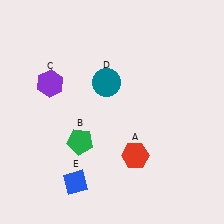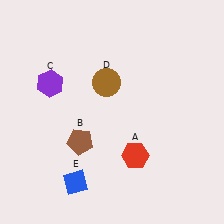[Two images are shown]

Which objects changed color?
B changed from green to brown. D changed from teal to brown.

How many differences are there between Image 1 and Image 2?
There are 2 differences between the two images.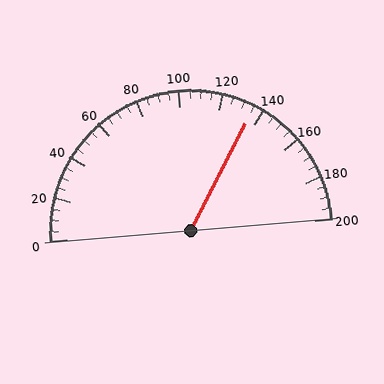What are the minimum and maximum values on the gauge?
The gauge ranges from 0 to 200.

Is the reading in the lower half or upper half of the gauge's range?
The reading is in the upper half of the range (0 to 200).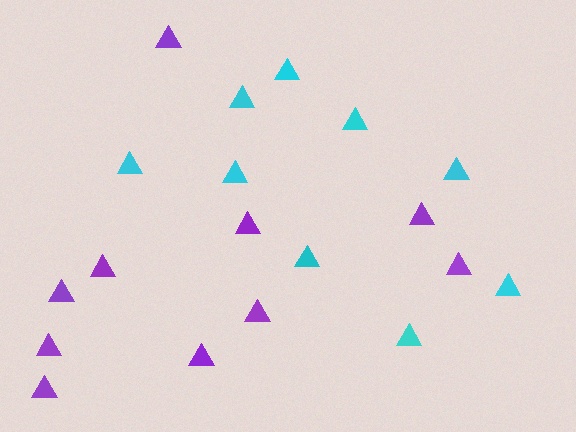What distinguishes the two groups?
There are 2 groups: one group of cyan triangles (9) and one group of purple triangles (10).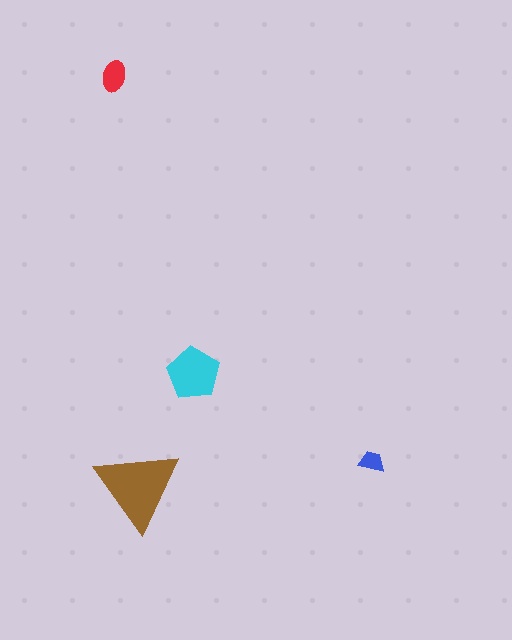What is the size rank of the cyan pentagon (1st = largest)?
2nd.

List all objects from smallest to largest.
The blue trapezoid, the red ellipse, the cyan pentagon, the brown triangle.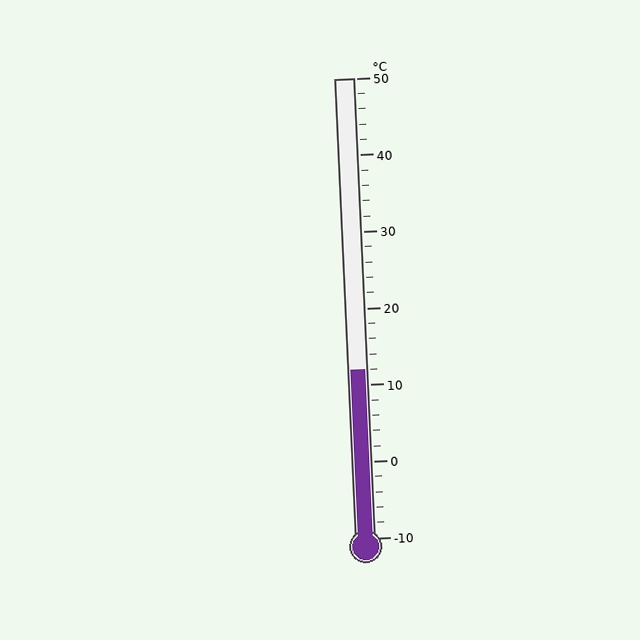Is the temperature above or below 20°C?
The temperature is below 20°C.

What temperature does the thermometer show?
The thermometer shows approximately 12°C.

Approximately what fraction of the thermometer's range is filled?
The thermometer is filled to approximately 35% of its range.